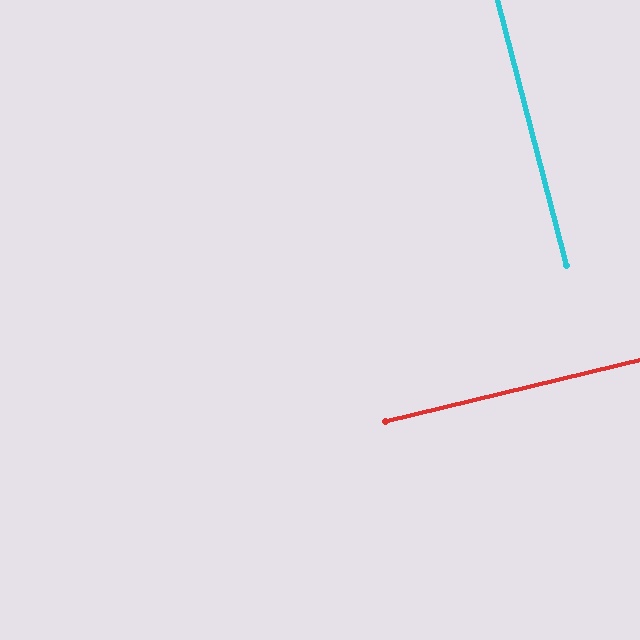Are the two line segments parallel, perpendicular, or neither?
Perpendicular — they meet at approximately 89°.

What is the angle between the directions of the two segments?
Approximately 89 degrees.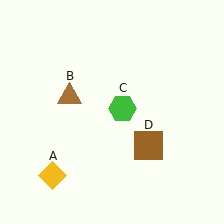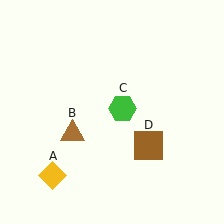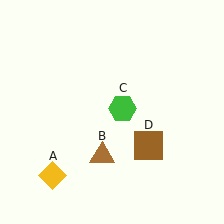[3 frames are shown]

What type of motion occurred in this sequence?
The brown triangle (object B) rotated counterclockwise around the center of the scene.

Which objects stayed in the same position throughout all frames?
Yellow diamond (object A) and green hexagon (object C) and brown square (object D) remained stationary.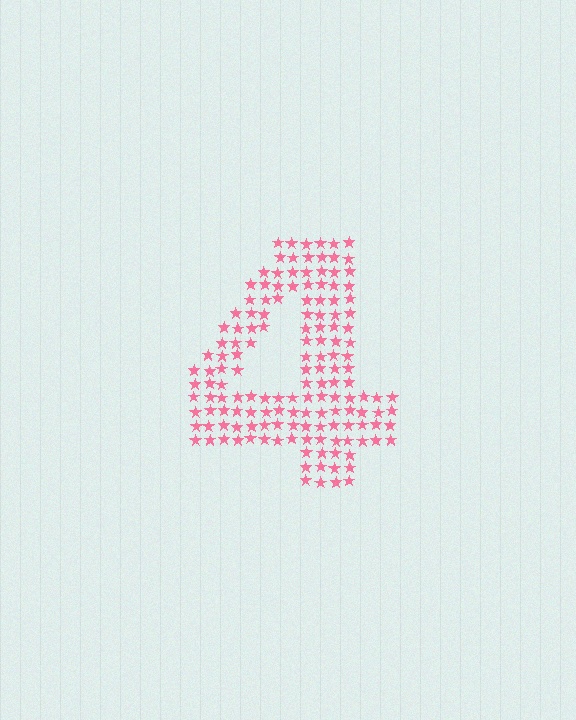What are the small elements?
The small elements are stars.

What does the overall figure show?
The overall figure shows the digit 4.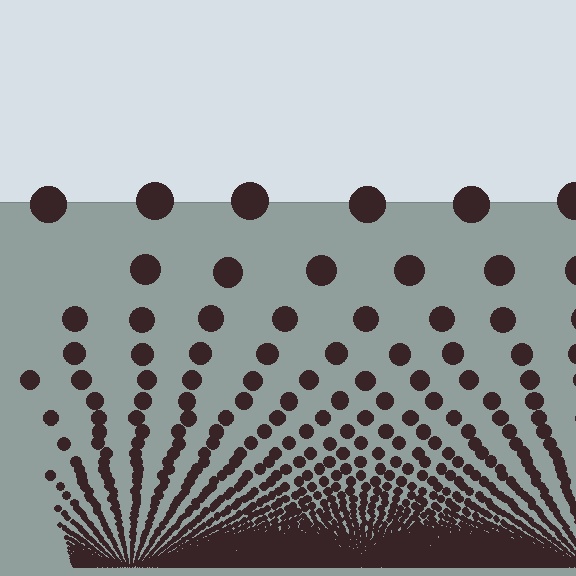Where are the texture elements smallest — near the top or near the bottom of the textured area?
Near the bottom.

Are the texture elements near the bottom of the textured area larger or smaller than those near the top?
Smaller. The gradient is inverted — elements near the bottom are smaller and denser.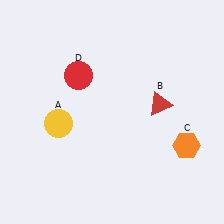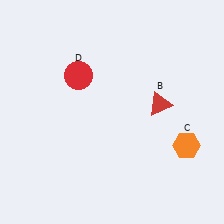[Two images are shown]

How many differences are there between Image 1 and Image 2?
There is 1 difference between the two images.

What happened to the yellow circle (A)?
The yellow circle (A) was removed in Image 2. It was in the bottom-left area of Image 1.